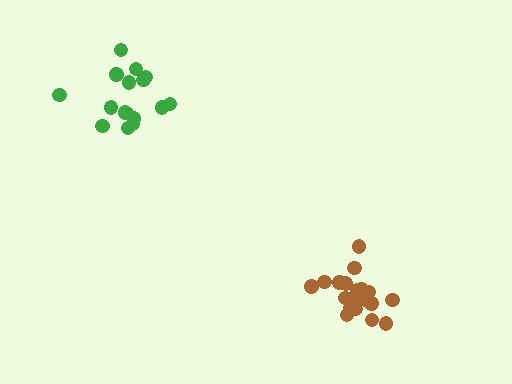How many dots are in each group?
Group 1: 19 dots, Group 2: 17 dots (36 total).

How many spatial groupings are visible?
There are 2 spatial groupings.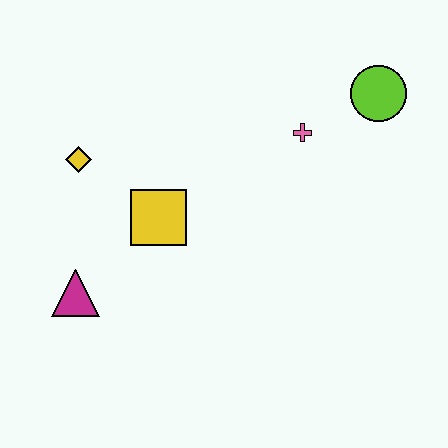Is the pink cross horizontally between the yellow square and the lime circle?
Yes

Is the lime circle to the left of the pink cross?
No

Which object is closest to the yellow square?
The yellow diamond is closest to the yellow square.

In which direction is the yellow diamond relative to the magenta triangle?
The yellow diamond is above the magenta triangle.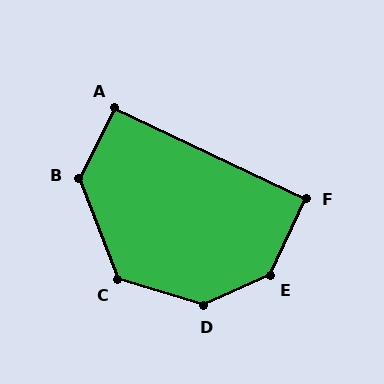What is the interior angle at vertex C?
Approximately 129 degrees (obtuse).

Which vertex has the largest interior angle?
E, at approximately 140 degrees.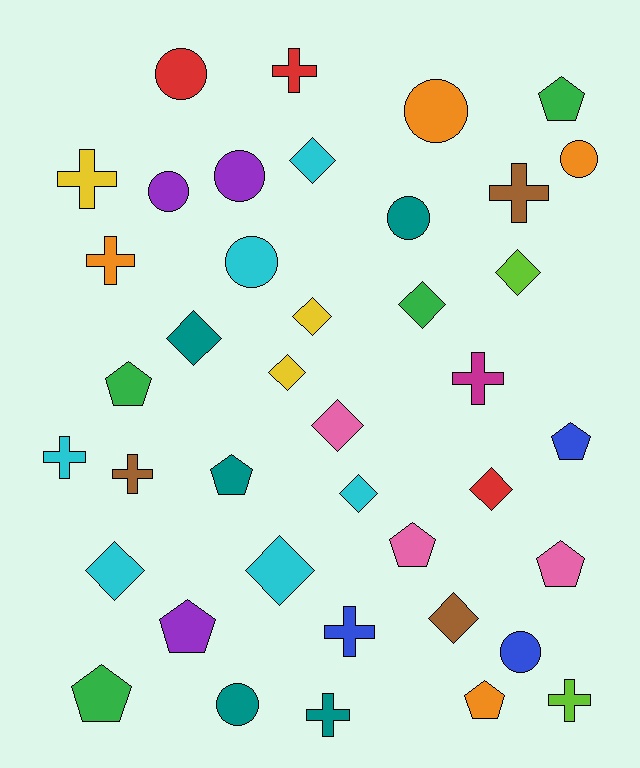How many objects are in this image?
There are 40 objects.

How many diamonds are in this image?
There are 12 diamonds.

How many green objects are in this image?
There are 4 green objects.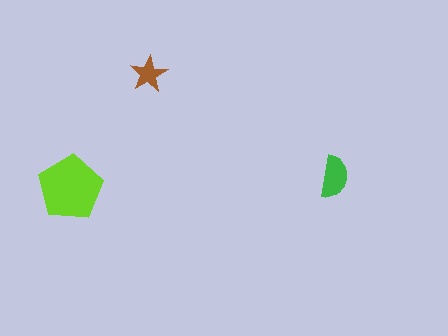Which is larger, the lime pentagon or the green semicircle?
The lime pentagon.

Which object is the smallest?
The brown star.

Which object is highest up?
The brown star is topmost.